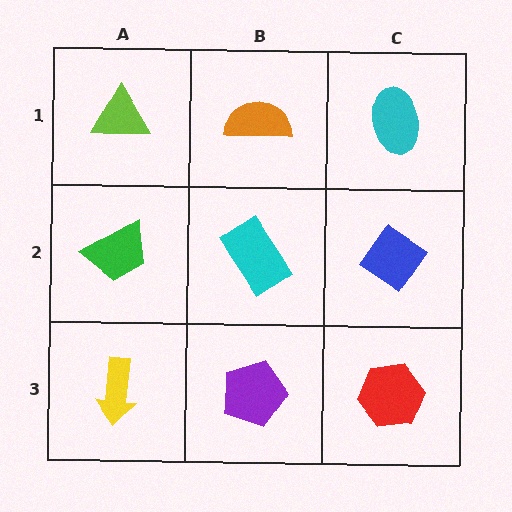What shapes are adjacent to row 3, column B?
A cyan rectangle (row 2, column B), a yellow arrow (row 3, column A), a red hexagon (row 3, column C).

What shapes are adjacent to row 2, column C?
A cyan ellipse (row 1, column C), a red hexagon (row 3, column C), a cyan rectangle (row 2, column B).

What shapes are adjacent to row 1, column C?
A blue diamond (row 2, column C), an orange semicircle (row 1, column B).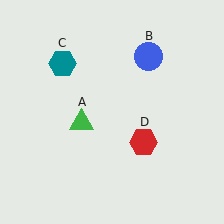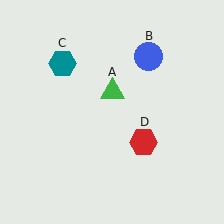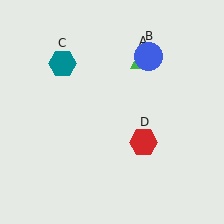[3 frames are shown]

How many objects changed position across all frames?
1 object changed position: green triangle (object A).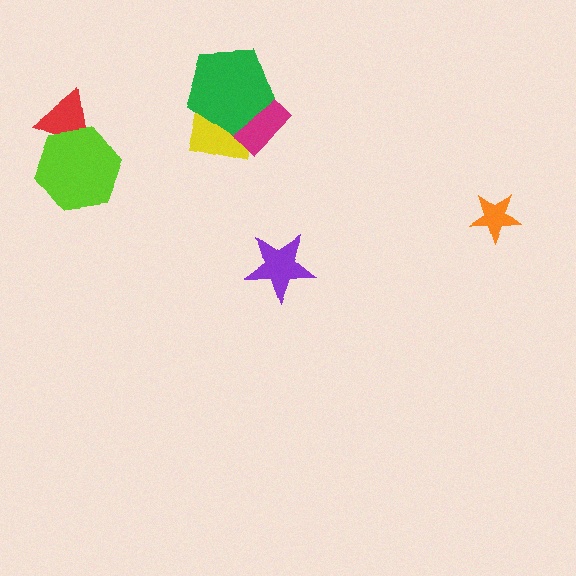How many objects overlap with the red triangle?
1 object overlaps with the red triangle.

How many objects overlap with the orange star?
0 objects overlap with the orange star.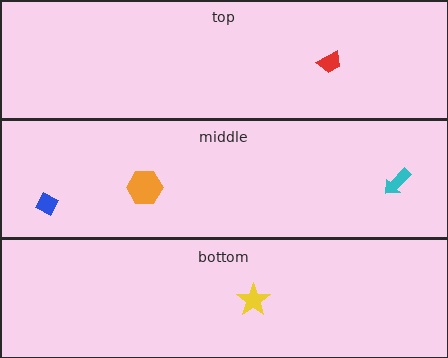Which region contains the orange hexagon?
The middle region.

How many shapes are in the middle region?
3.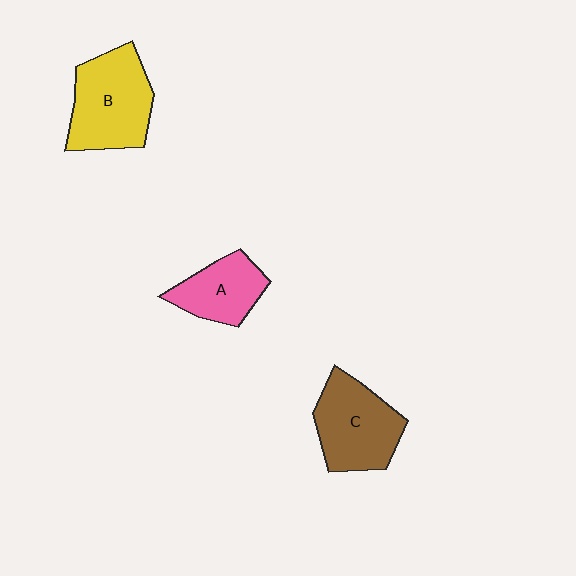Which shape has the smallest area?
Shape A (pink).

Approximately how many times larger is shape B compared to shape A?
Approximately 1.5 times.